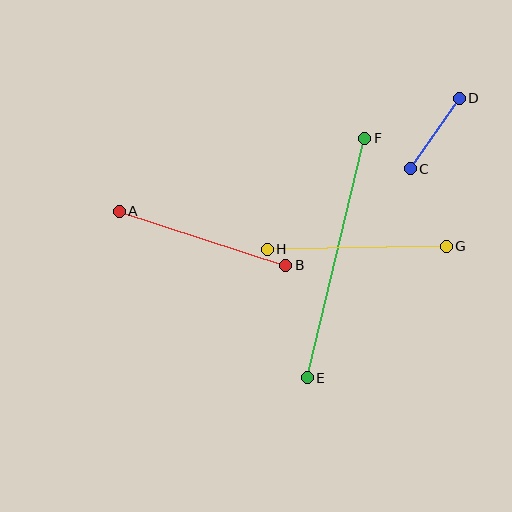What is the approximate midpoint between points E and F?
The midpoint is at approximately (336, 258) pixels.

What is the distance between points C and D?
The distance is approximately 86 pixels.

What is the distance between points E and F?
The distance is approximately 246 pixels.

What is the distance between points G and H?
The distance is approximately 179 pixels.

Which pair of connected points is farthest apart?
Points E and F are farthest apart.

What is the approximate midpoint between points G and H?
The midpoint is at approximately (357, 248) pixels.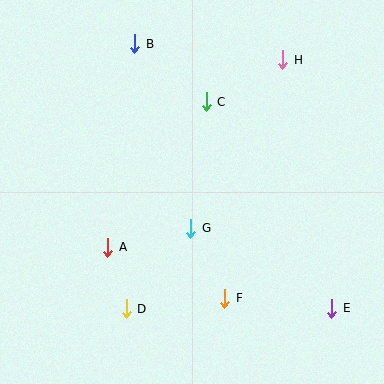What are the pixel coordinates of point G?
Point G is at (191, 228).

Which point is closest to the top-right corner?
Point H is closest to the top-right corner.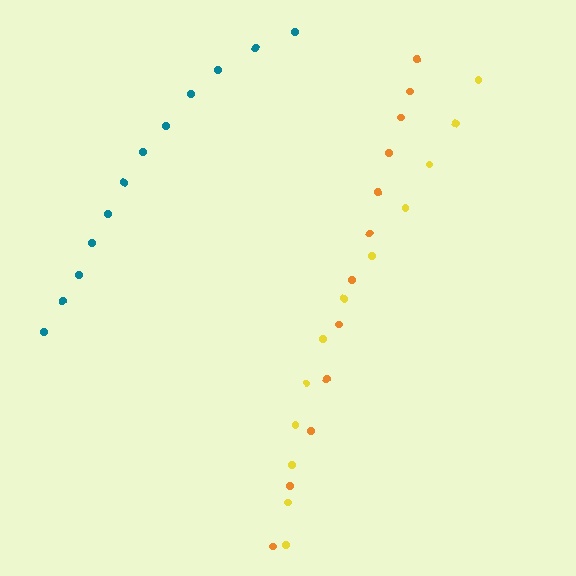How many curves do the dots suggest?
There are 3 distinct paths.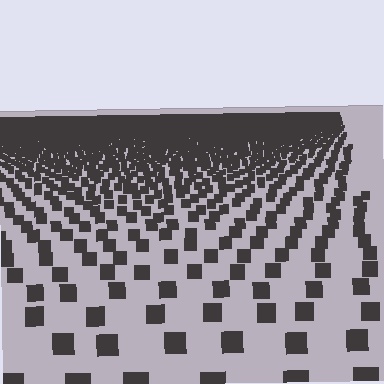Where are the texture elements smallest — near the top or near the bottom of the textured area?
Near the top.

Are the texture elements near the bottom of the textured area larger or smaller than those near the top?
Larger. Near the bottom, elements are closer to the viewer and appear at a bigger on-screen size.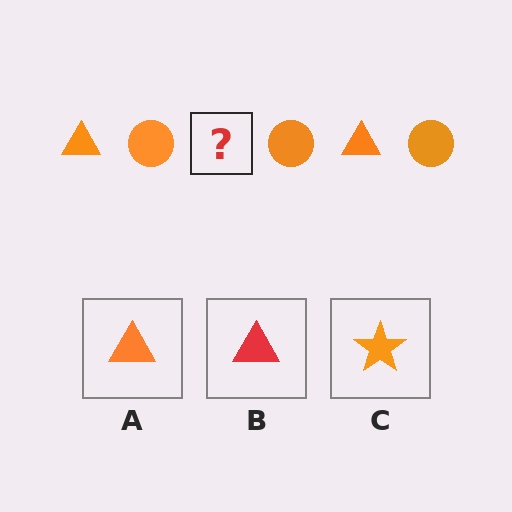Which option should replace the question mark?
Option A.